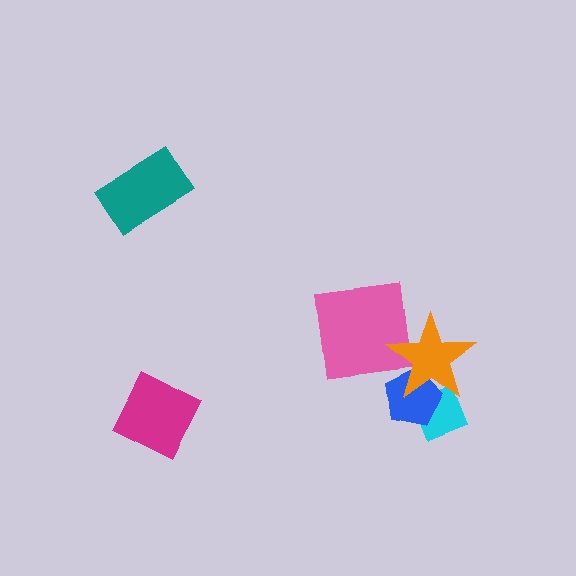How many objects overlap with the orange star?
3 objects overlap with the orange star.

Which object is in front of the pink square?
The orange star is in front of the pink square.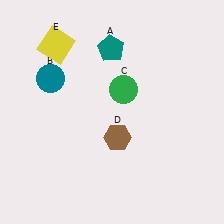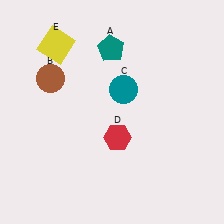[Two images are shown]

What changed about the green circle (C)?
In Image 1, C is green. In Image 2, it changed to teal.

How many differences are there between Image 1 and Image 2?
There are 3 differences between the two images.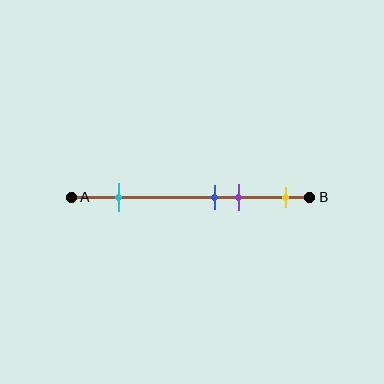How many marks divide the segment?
There are 4 marks dividing the segment.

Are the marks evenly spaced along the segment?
No, the marks are not evenly spaced.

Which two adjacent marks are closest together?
The blue and purple marks are the closest adjacent pair.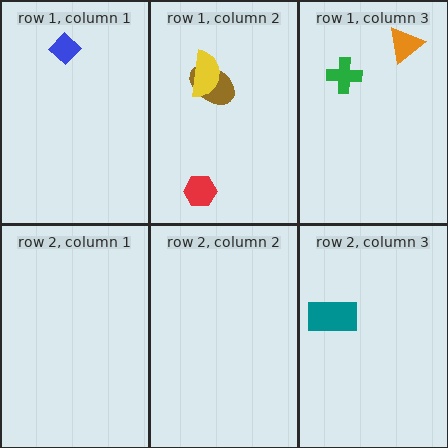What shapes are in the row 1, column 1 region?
The blue diamond.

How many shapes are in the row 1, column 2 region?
3.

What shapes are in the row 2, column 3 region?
The teal rectangle.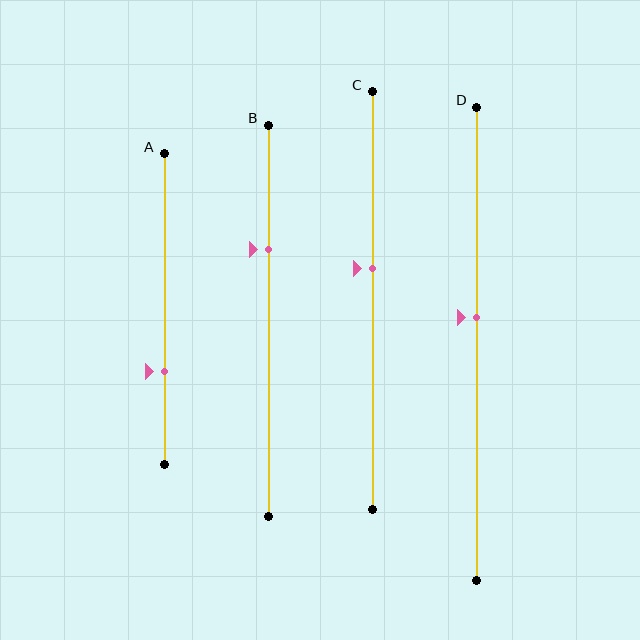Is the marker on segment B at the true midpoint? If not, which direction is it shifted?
No, the marker on segment B is shifted upward by about 18% of the segment length.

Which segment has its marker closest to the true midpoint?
Segment D has its marker closest to the true midpoint.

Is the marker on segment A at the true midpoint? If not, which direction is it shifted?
No, the marker on segment A is shifted downward by about 20% of the segment length.